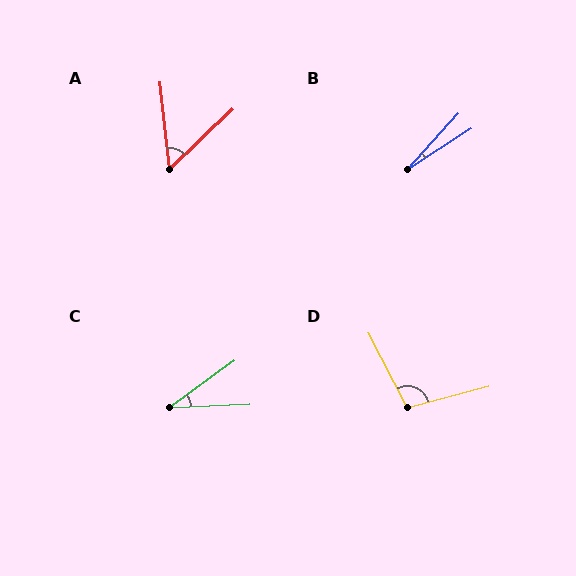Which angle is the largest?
D, at approximately 102 degrees.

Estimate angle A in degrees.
Approximately 53 degrees.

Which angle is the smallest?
B, at approximately 15 degrees.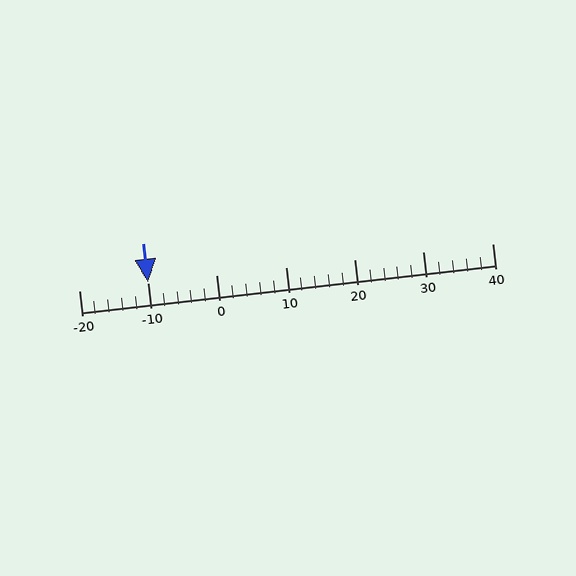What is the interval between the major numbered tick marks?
The major tick marks are spaced 10 units apart.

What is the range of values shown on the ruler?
The ruler shows values from -20 to 40.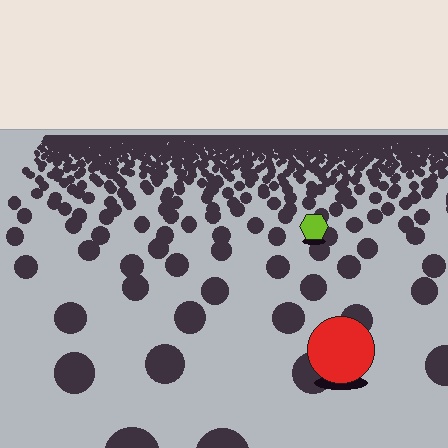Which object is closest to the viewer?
The red circle is closest. The texture marks near it are larger and more spread out.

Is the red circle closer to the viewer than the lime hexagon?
Yes. The red circle is closer — you can tell from the texture gradient: the ground texture is coarser near it.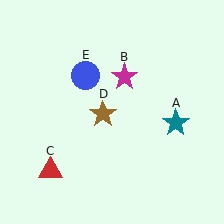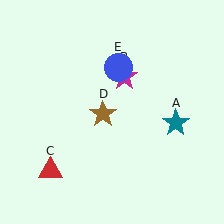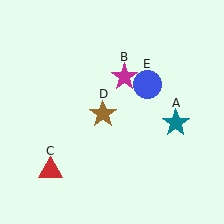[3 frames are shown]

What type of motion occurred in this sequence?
The blue circle (object E) rotated clockwise around the center of the scene.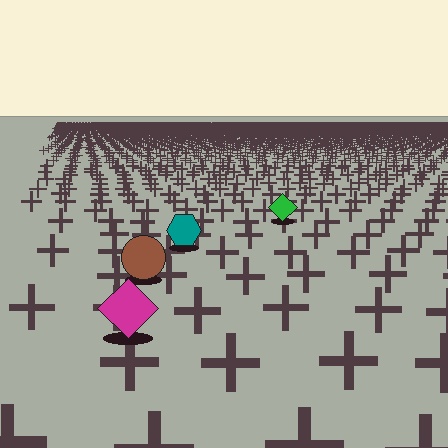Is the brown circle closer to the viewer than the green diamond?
Yes. The brown circle is closer — you can tell from the texture gradient: the ground texture is coarser near it.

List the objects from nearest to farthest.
From nearest to farthest: the magenta diamond, the brown circle, the teal hexagon, the green diamond.